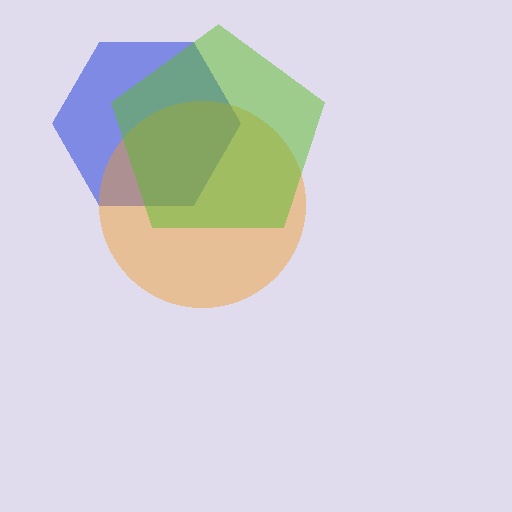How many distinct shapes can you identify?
There are 3 distinct shapes: a blue hexagon, an orange circle, a lime pentagon.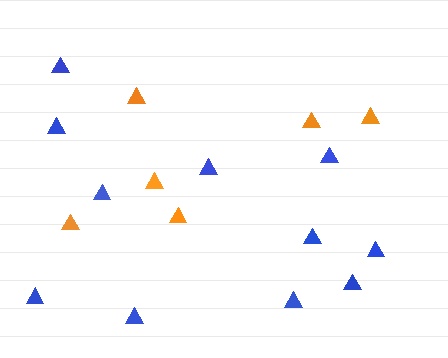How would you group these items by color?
There are 2 groups: one group of blue triangles (11) and one group of orange triangles (6).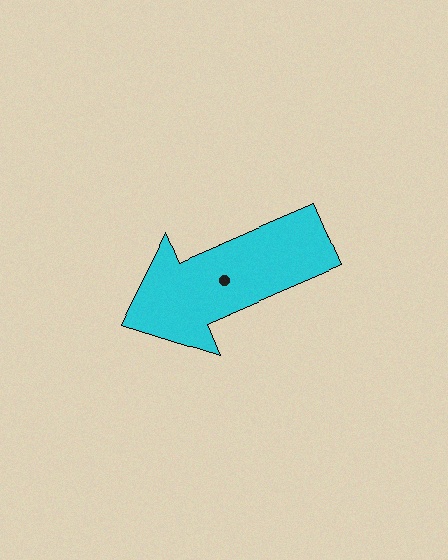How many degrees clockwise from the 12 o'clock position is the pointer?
Approximately 247 degrees.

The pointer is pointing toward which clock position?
Roughly 8 o'clock.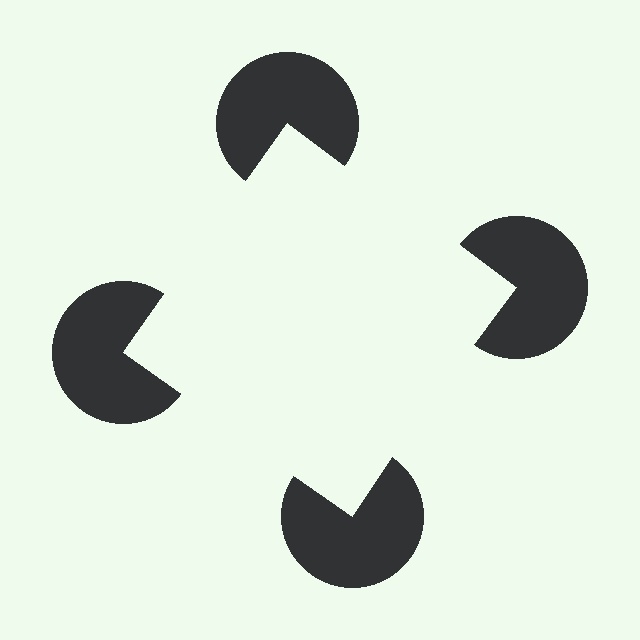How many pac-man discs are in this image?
There are 4 — one at each vertex of the illusory square.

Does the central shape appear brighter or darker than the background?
It typically appears slightly brighter than the background, even though no actual brightness change is drawn.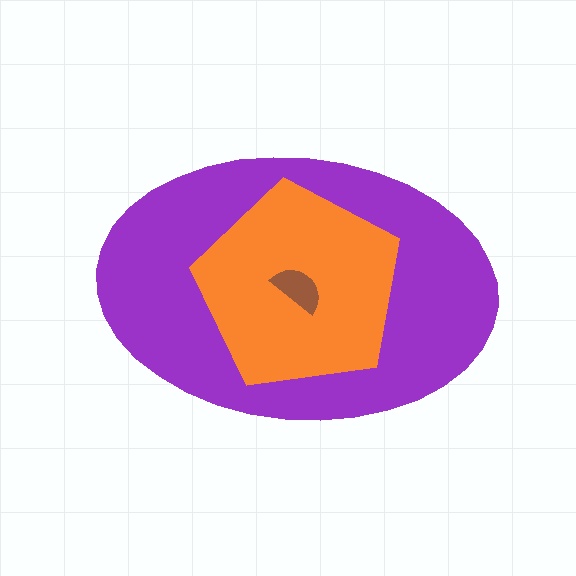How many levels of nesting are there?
3.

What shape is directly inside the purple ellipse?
The orange pentagon.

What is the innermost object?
The brown semicircle.